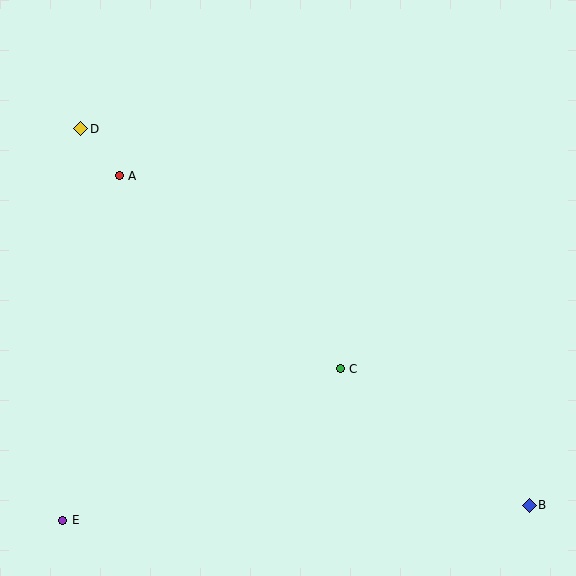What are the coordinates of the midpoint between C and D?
The midpoint between C and D is at (211, 249).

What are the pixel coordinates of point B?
Point B is at (529, 505).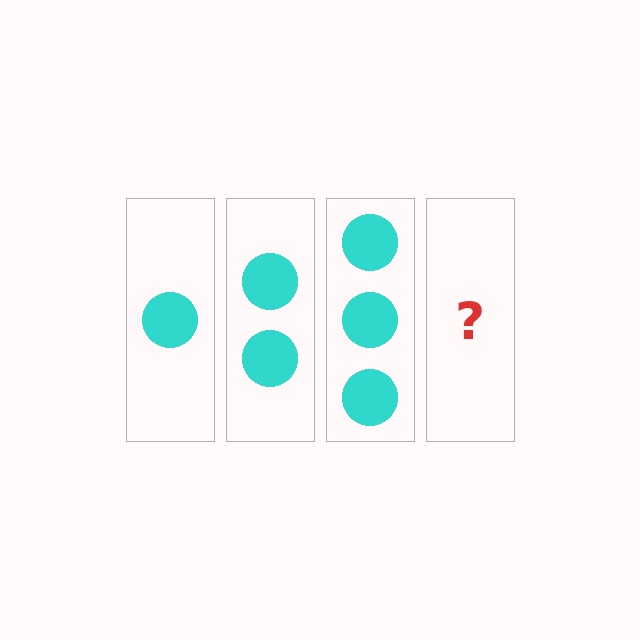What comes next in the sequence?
The next element should be 4 circles.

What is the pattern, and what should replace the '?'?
The pattern is that each step adds one more circle. The '?' should be 4 circles.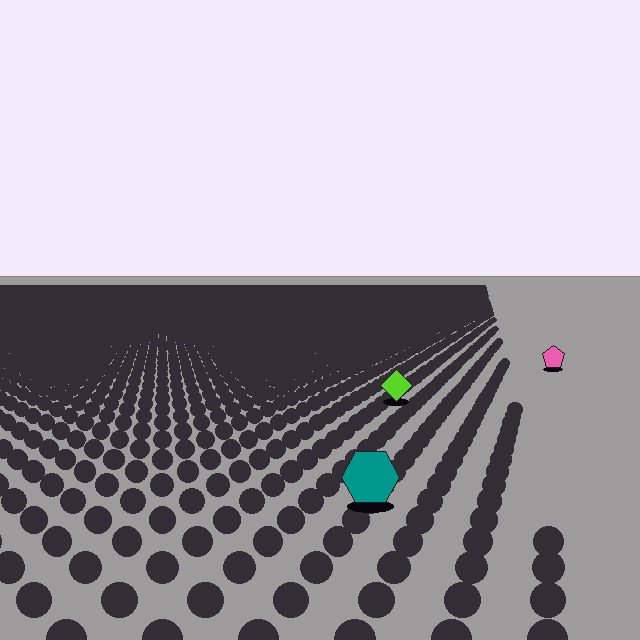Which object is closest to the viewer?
The teal hexagon is closest. The texture marks near it are larger and more spread out.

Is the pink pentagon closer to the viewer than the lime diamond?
No. The lime diamond is closer — you can tell from the texture gradient: the ground texture is coarser near it.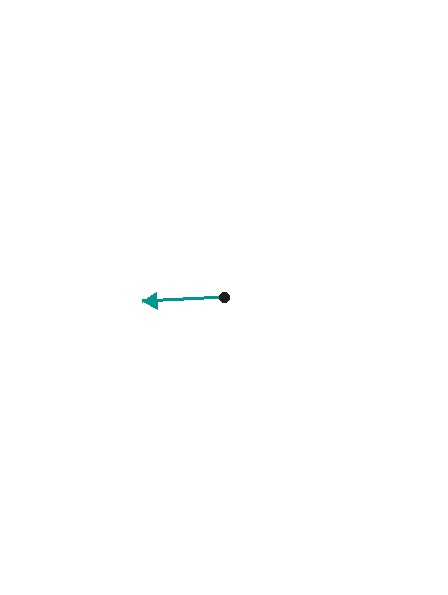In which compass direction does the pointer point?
West.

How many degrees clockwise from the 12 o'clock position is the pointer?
Approximately 267 degrees.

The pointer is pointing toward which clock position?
Roughly 9 o'clock.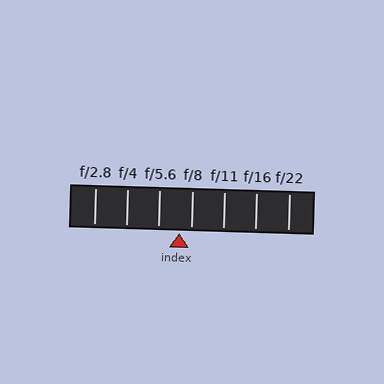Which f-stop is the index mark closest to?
The index mark is closest to f/8.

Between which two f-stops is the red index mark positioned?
The index mark is between f/5.6 and f/8.